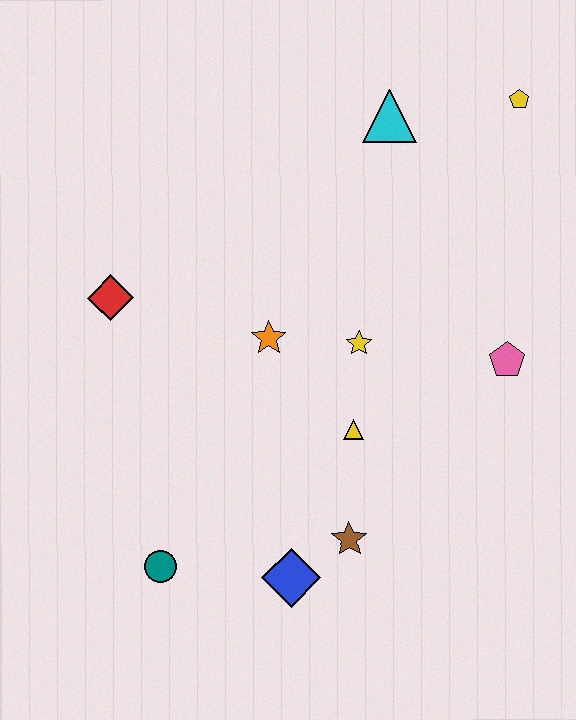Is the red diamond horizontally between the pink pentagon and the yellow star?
No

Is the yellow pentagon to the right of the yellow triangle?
Yes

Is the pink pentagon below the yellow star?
Yes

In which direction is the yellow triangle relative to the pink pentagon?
The yellow triangle is to the left of the pink pentagon.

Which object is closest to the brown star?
The blue diamond is closest to the brown star.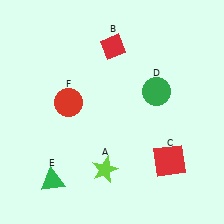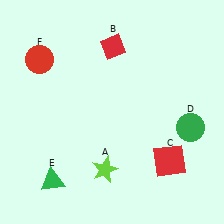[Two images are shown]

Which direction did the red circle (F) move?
The red circle (F) moved up.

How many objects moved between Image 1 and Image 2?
2 objects moved between the two images.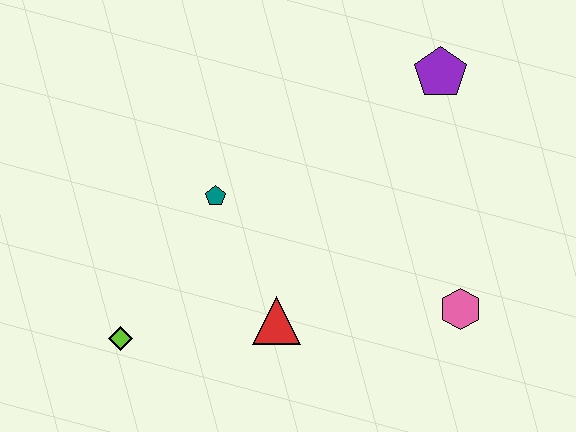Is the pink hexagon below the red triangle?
No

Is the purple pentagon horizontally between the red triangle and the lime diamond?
No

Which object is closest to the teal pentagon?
The red triangle is closest to the teal pentagon.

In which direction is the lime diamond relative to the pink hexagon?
The lime diamond is to the left of the pink hexagon.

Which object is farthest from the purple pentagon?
The lime diamond is farthest from the purple pentagon.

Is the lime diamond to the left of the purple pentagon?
Yes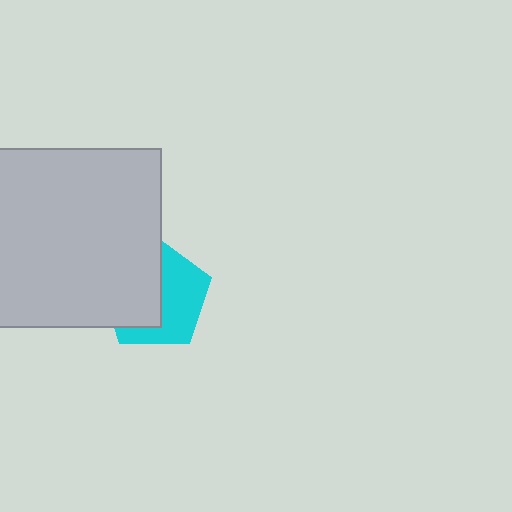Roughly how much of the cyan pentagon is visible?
About half of it is visible (roughly 50%).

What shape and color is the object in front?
The object in front is a light gray square.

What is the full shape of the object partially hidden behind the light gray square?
The partially hidden object is a cyan pentagon.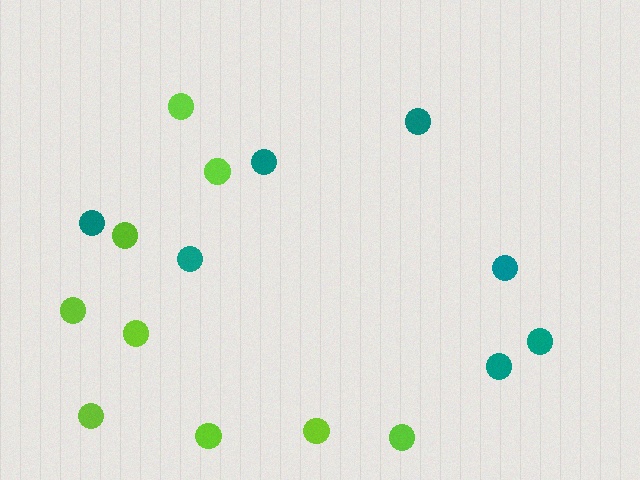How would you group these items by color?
There are 2 groups: one group of teal circles (7) and one group of lime circles (9).